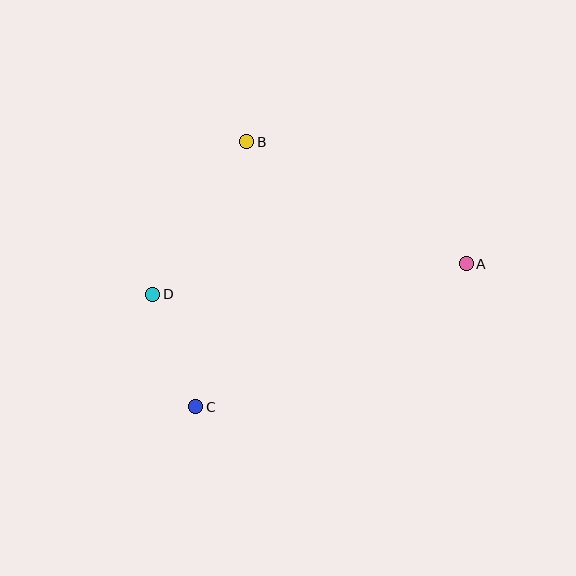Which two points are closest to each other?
Points C and D are closest to each other.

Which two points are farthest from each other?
Points A and D are farthest from each other.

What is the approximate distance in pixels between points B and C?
The distance between B and C is approximately 270 pixels.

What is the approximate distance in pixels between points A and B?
The distance between A and B is approximately 251 pixels.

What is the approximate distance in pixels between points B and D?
The distance between B and D is approximately 179 pixels.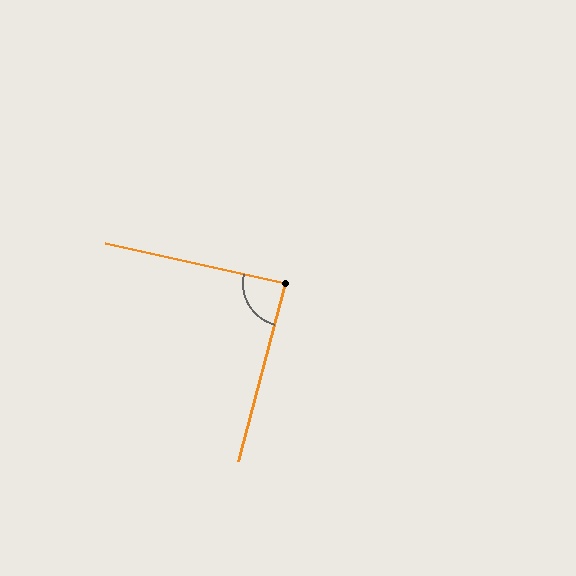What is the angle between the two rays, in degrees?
Approximately 88 degrees.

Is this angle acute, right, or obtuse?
It is approximately a right angle.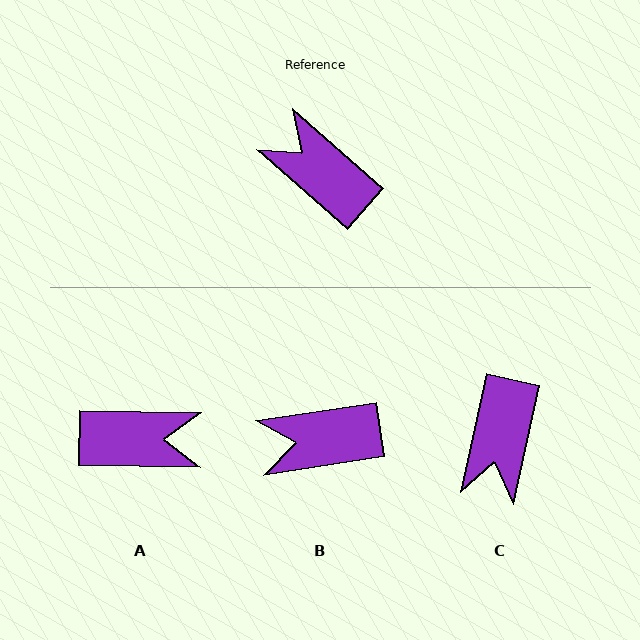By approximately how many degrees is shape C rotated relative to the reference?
Approximately 119 degrees counter-clockwise.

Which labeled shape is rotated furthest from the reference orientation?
A, about 140 degrees away.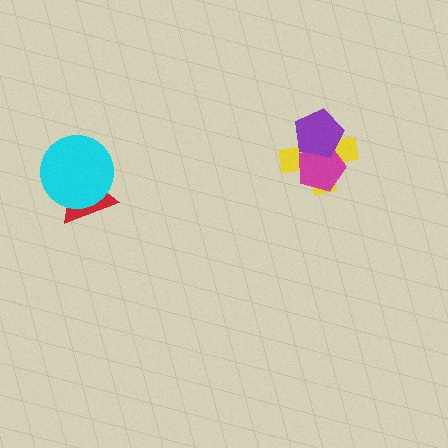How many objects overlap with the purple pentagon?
2 objects overlap with the purple pentagon.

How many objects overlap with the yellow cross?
2 objects overlap with the yellow cross.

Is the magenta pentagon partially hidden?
Yes, it is partially covered by another shape.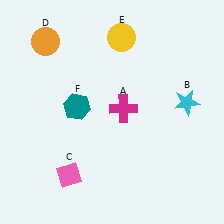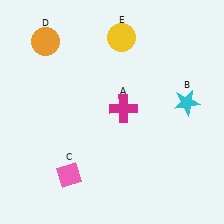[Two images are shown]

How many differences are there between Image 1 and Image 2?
There is 1 difference between the two images.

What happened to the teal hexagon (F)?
The teal hexagon (F) was removed in Image 2. It was in the top-left area of Image 1.